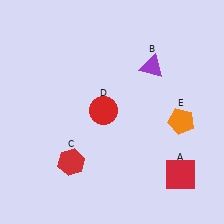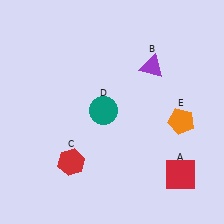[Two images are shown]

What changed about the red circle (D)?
In Image 1, D is red. In Image 2, it changed to teal.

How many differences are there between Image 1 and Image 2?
There is 1 difference between the two images.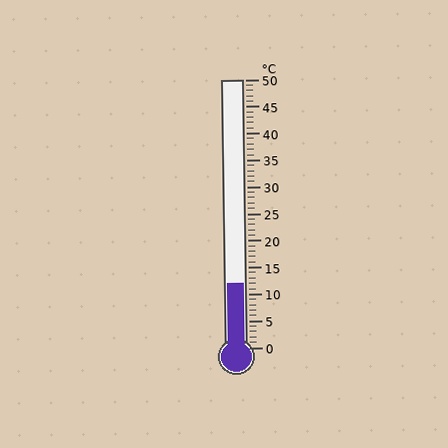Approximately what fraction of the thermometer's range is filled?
The thermometer is filled to approximately 25% of its range.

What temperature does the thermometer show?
The thermometer shows approximately 12°C.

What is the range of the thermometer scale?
The thermometer scale ranges from 0°C to 50°C.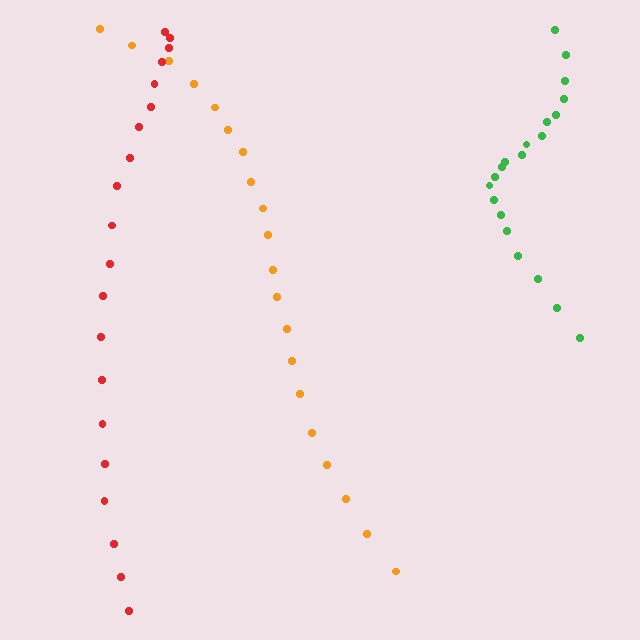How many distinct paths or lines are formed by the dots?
There are 3 distinct paths.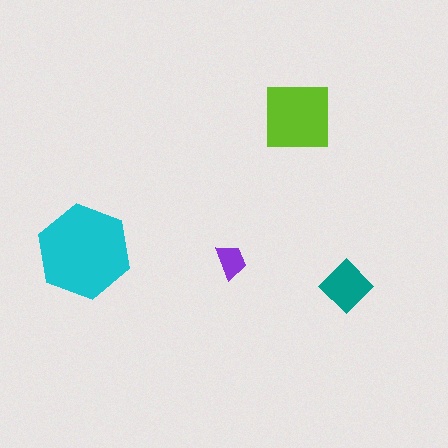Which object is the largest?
The cyan hexagon.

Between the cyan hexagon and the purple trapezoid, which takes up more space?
The cyan hexagon.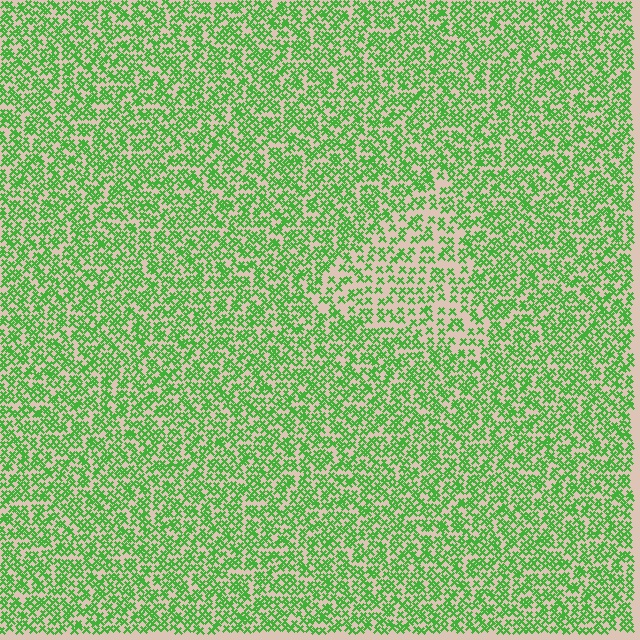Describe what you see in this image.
The image contains small green elements arranged at two different densities. A triangle-shaped region is visible where the elements are less densely packed than the surrounding area.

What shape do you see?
I see a triangle.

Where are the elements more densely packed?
The elements are more densely packed outside the triangle boundary.